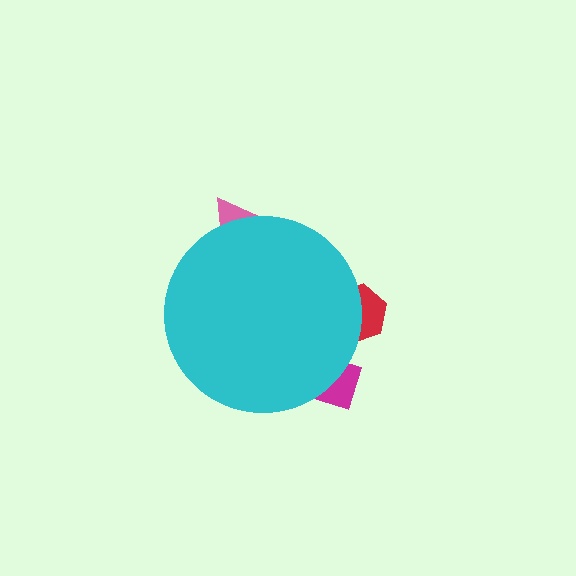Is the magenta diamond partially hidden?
Yes, the magenta diamond is partially hidden behind the cyan circle.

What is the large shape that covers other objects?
A cyan circle.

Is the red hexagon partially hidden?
Yes, the red hexagon is partially hidden behind the cyan circle.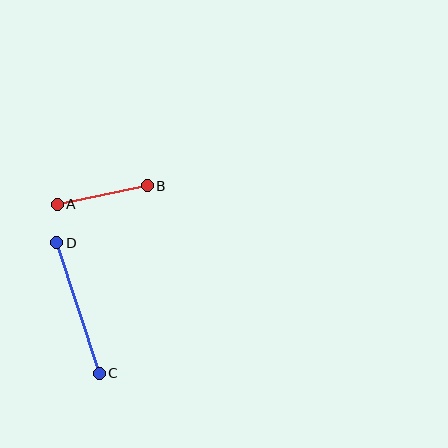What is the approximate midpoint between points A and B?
The midpoint is at approximately (102, 195) pixels.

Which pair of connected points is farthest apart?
Points C and D are farthest apart.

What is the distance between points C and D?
The distance is approximately 137 pixels.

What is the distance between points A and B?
The distance is approximately 92 pixels.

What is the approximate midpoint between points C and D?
The midpoint is at approximately (78, 308) pixels.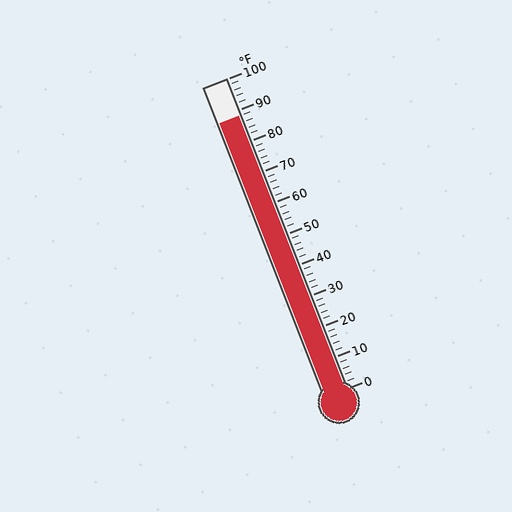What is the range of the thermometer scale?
The thermometer scale ranges from 0°F to 100°F.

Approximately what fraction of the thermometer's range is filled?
The thermometer is filled to approximately 90% of its range.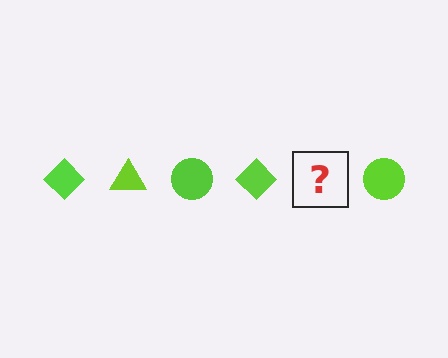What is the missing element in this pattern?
The missing element is a lime triangle.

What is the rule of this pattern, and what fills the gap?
The rule is that the pattern cycles through diamond, triangle, circle shapes in lime. The gap should be filled with a lime triangle.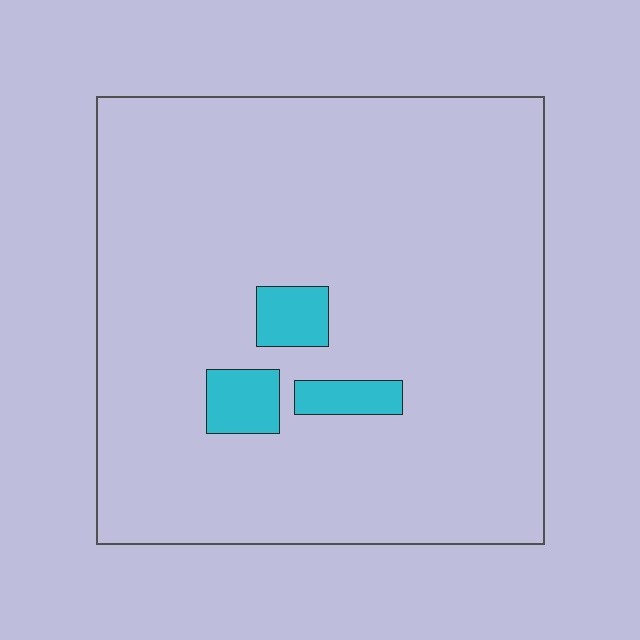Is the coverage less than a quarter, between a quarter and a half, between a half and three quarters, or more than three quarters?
Less than a quarter.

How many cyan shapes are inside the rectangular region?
3.